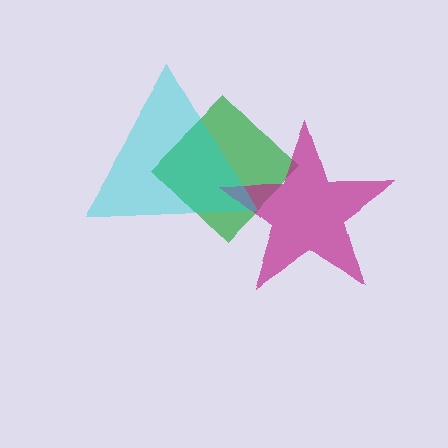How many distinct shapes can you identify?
There are 3 distinct shapes: a green diamond, a magenta star, a cyan triangle.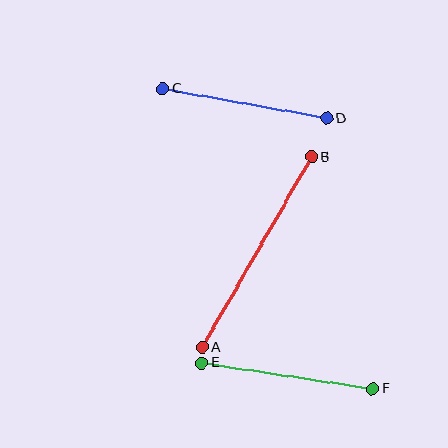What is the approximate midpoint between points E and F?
The midpoint is at approximately (287, 376) pixels.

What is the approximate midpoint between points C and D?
The midpoint is at approximately (245, 104) pixels.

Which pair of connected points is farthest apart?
Points A and B are farthest apart.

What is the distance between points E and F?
The distance is approximately 172 pixels.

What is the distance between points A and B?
The distance is approximately 220 pixels.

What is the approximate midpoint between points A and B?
The midpoint is at approximately (257, 252) pixels.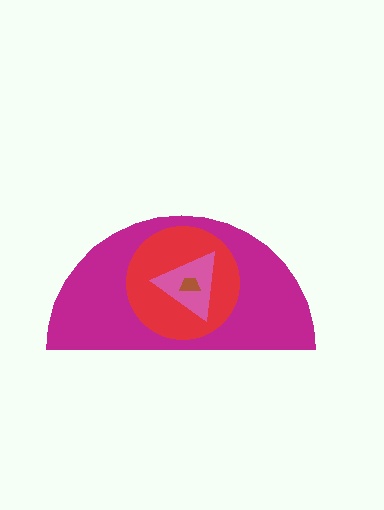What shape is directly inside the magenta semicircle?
The red circle.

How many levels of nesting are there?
4.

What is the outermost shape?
The magenta semicircle.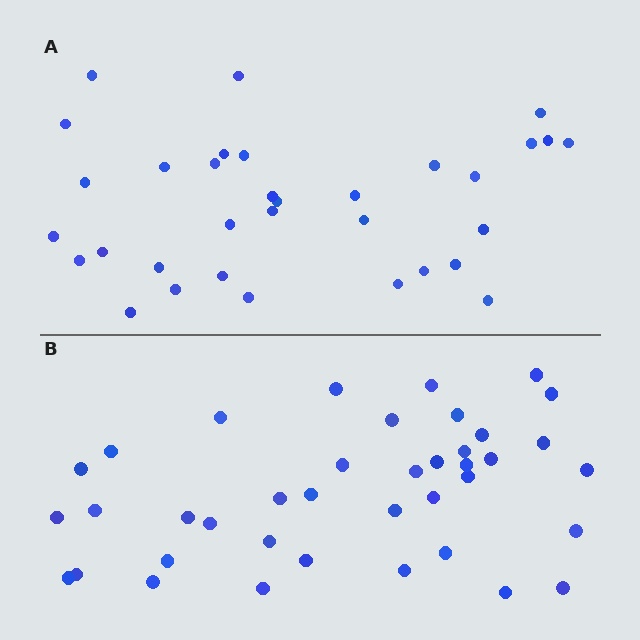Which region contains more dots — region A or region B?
Region B (the bottom region) has more dots.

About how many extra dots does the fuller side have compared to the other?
Region B has about 6 more dots than region A.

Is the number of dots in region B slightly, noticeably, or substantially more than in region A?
Region B has only slightly more — the two regions are fairly close. The ratio is roughly 1.2 to 1.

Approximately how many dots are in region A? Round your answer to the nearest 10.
About 30 dots. (The exact count is 33, which rounds to 30.)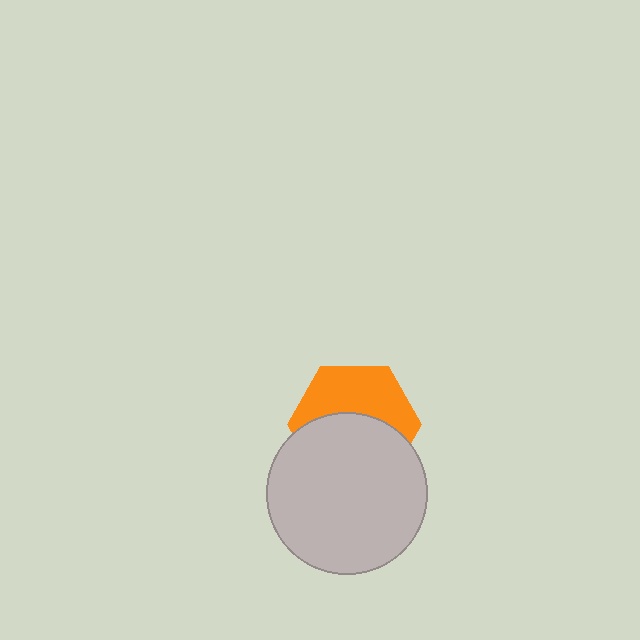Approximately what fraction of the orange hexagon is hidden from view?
Roughly 53% of the orange hexagon is hidden behind the light gray circle.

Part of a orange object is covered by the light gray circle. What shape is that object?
It is a hexagon.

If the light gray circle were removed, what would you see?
You would see the complete orange hexagon.